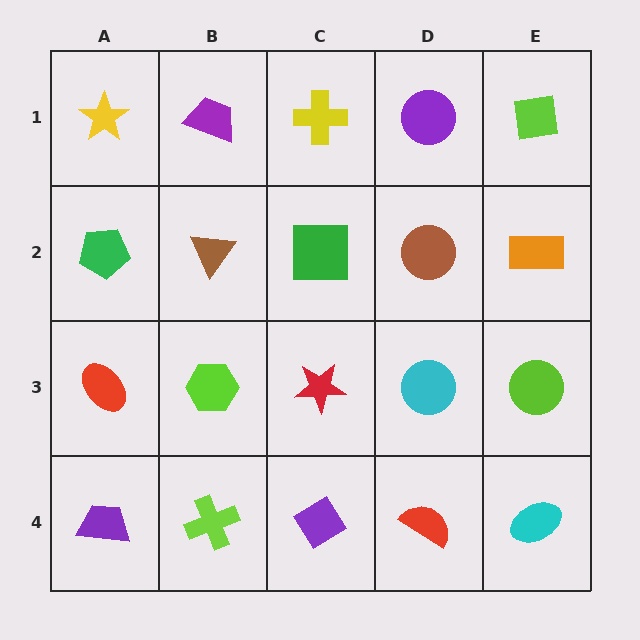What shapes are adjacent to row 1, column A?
A green pentagon (row 2, column A), a purple trapezoid (row 1, column B).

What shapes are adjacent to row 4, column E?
A lime circle (row 3, column E), a red semicircle (row 4, column D).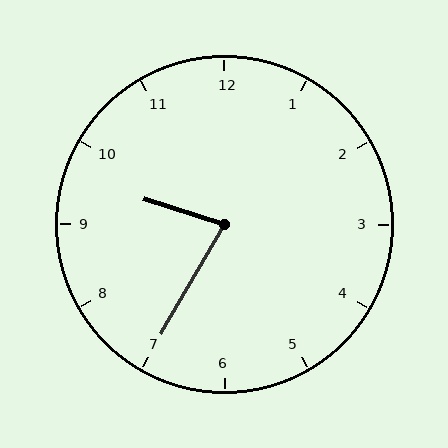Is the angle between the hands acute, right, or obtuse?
It is acute.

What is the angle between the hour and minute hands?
Approximately 78 degrees.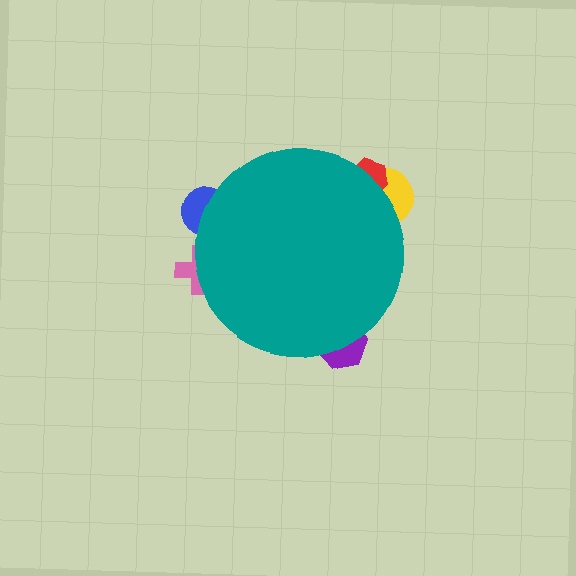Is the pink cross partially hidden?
Yes, the pink cross is partially hidden behind the teal circle.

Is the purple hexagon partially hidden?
Yes, the purple hexagon is partially hidden behind the teal circle.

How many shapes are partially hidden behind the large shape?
5 shapes are partially hidden.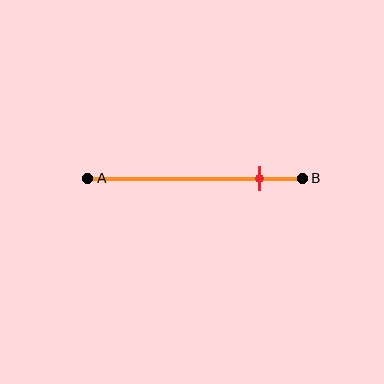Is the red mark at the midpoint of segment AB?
No, the mark is at about 80% from A, not at the 50% midpoint.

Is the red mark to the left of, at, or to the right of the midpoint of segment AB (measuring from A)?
The red mark is to the right of the midpoint of segment AB.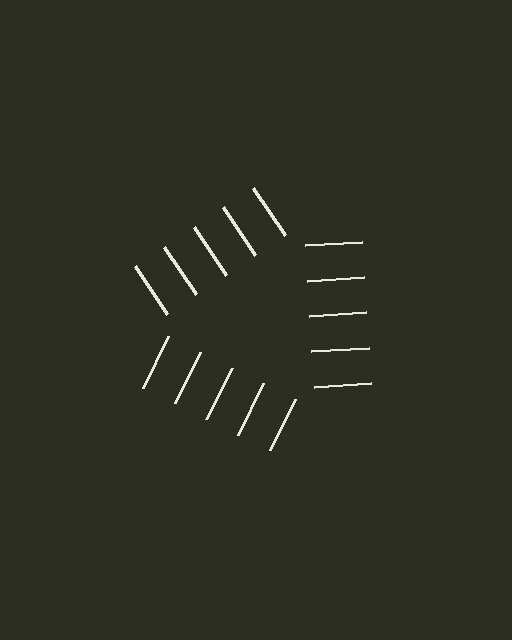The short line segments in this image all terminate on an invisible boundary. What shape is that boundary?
An illusory triangle — the line segments terminate on its edges but no continuous stroke is drawn.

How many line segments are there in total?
15 — 5 along each of the 3 edges.